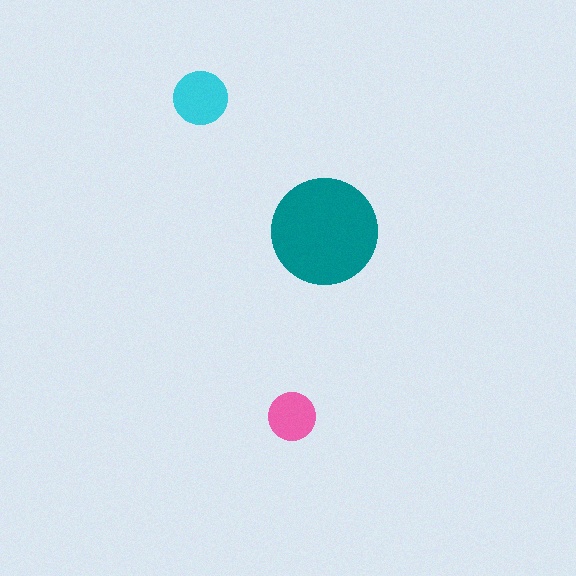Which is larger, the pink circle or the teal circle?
The teal one.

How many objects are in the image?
There are 3 objects in the image.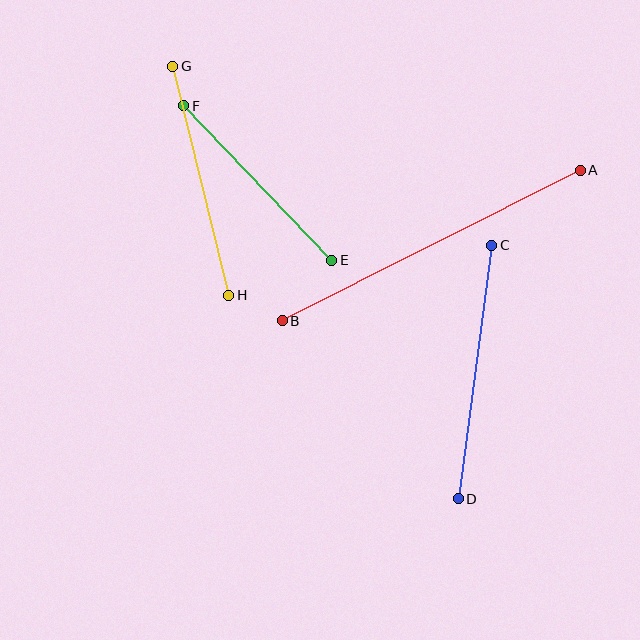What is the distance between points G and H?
The distance is approximately 236 pixels.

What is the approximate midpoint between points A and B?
The midpoint is at approximately (431, 246) pixels.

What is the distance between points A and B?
The distance is approximately 334 pixels.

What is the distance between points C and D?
The distance is approximately 256 pixels.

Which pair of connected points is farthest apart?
Points A and B are farthest apart.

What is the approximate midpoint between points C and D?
The midpoint is at approximately (475, 372) pixels.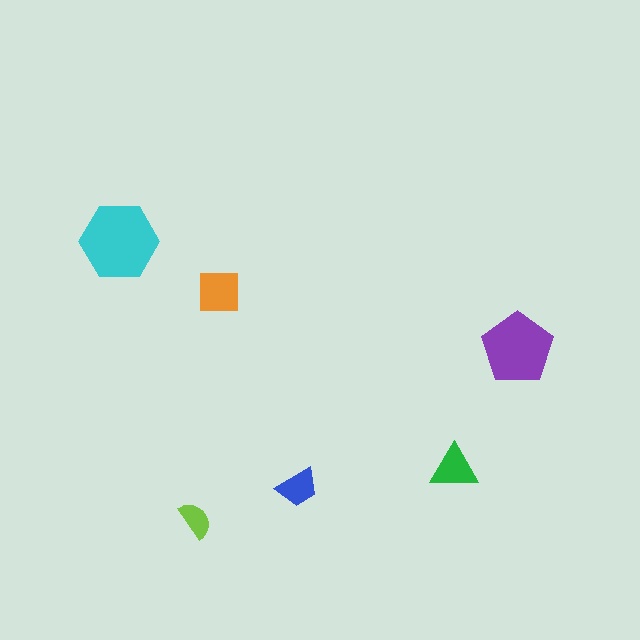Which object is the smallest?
The lime semicircle.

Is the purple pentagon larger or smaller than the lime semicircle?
Larger.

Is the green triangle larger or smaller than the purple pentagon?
Smaller.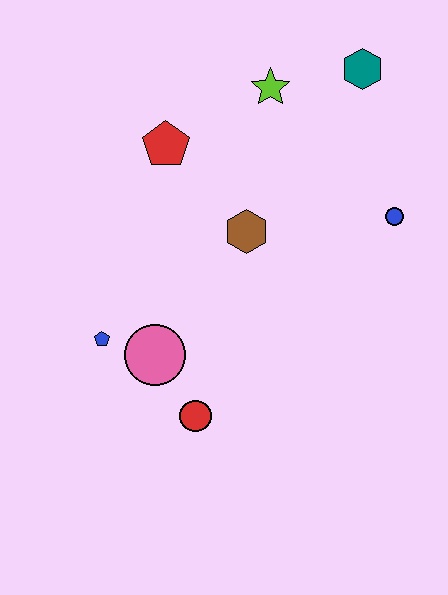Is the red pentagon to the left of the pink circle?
No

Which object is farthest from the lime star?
The red circle is farthest from the lime star.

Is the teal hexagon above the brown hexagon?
Yes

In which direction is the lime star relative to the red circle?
The lime star is above the red circle.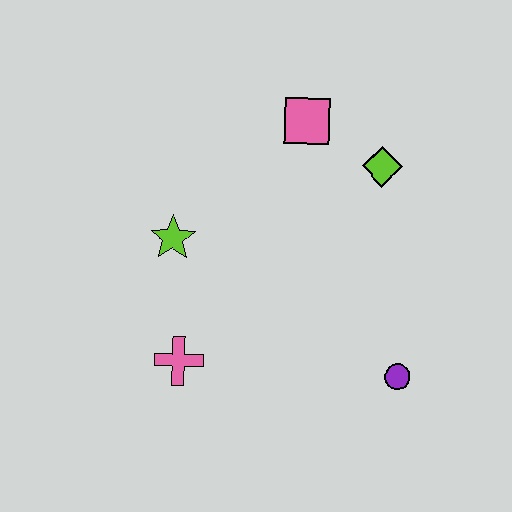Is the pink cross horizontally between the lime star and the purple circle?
Yes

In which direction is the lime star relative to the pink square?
The lime star is to the left of the pink square.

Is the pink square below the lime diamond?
No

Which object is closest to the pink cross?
The lime star is closest to the pink cross.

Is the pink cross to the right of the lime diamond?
No